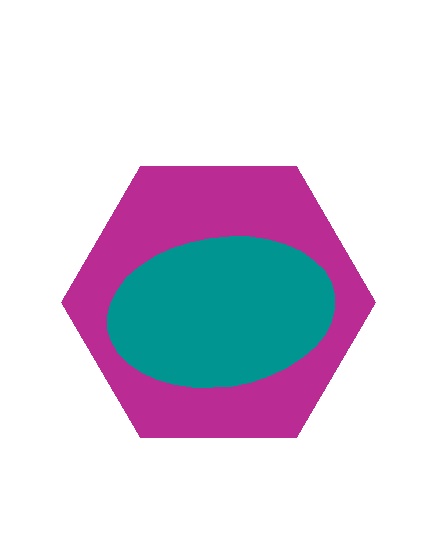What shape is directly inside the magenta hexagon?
The teal ellipse.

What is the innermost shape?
The teal ellipse.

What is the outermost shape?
The magenta hexagon.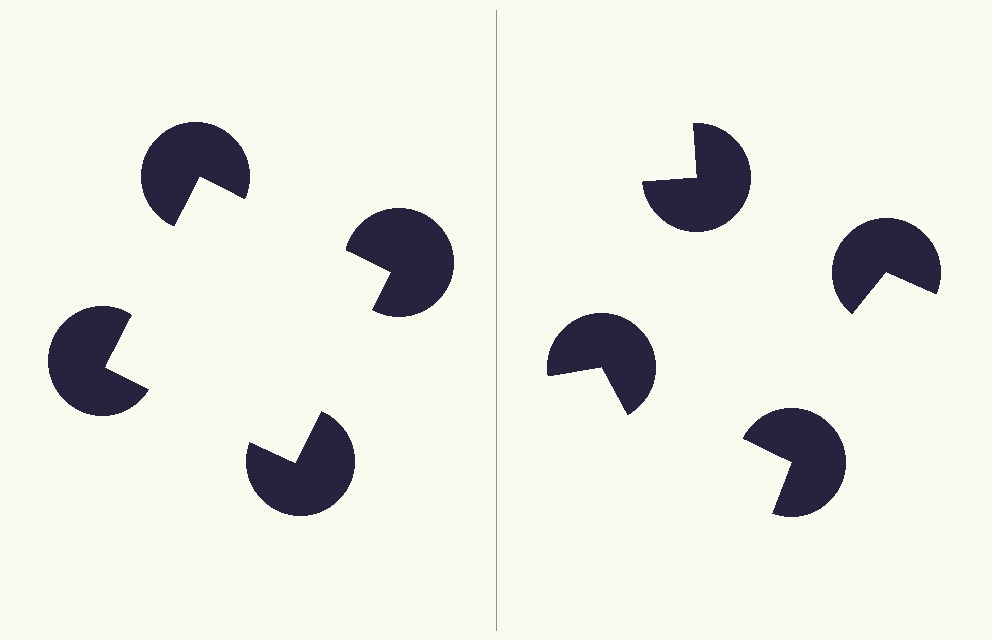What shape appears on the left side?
An illusory square.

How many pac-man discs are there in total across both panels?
8 — 4 on each side.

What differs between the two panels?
The pac-man discs are positioned identically on both sides; only the wedge orientations differ. On the left they align to a square; on the right they are misaligned.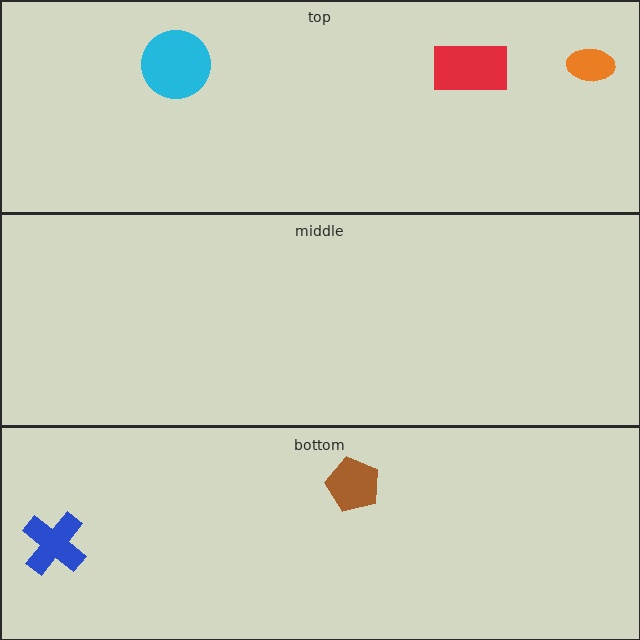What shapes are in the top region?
The orange ellipse, the cyan circle, the red rectangle.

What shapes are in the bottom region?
The brown pentagon, the blue cross.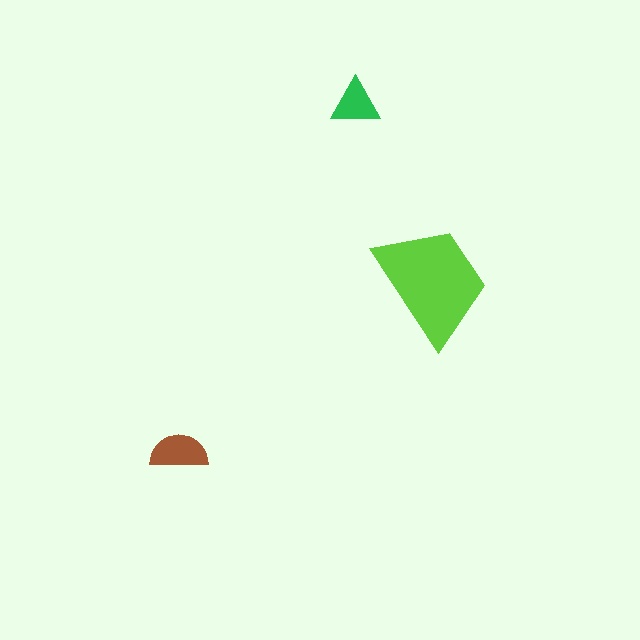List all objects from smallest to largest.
The green triangle, the brown semicircle, the lime trapezoid.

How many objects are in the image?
There are 3 objects in the image.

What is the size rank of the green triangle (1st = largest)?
3rd.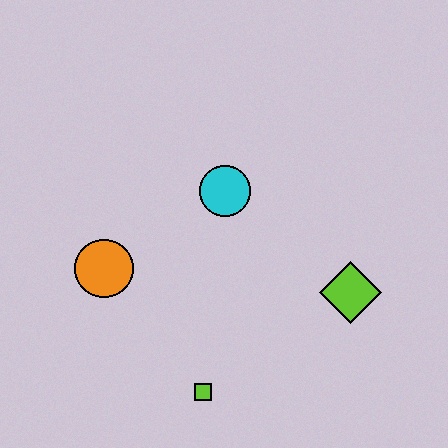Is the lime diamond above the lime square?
Yes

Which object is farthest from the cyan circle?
The lime square is farthest from the cyan circle.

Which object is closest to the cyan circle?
The orange circle is closest to the cyan circle.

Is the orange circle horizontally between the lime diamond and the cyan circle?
No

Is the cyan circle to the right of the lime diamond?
No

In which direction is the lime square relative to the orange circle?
The lime square is below the orange circle.